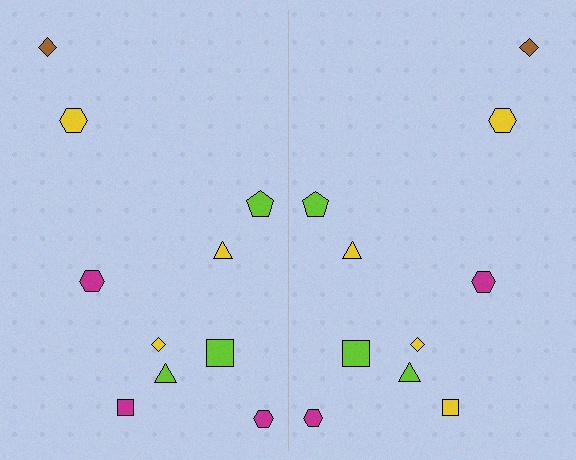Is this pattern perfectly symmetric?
No, the pattern is not perfectly symmetric. The yellow square on the right side breaks the symmetry — its mirror counterpart is magenta.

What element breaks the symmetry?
The yellow square on the right side breaks the symmetry — its mirror counterpart is magenta.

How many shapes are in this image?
There are 20 shapes in this image.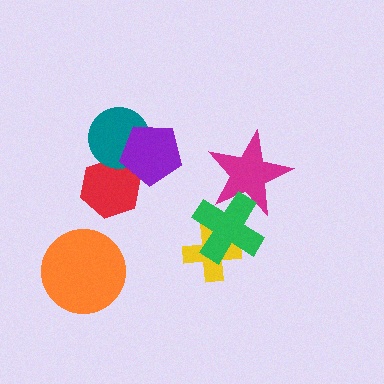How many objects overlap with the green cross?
2 objects overlap with the green cross.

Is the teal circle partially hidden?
Yes, it is partially covered by another shape.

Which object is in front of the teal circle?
The purple pentagon is in front of the teal circle.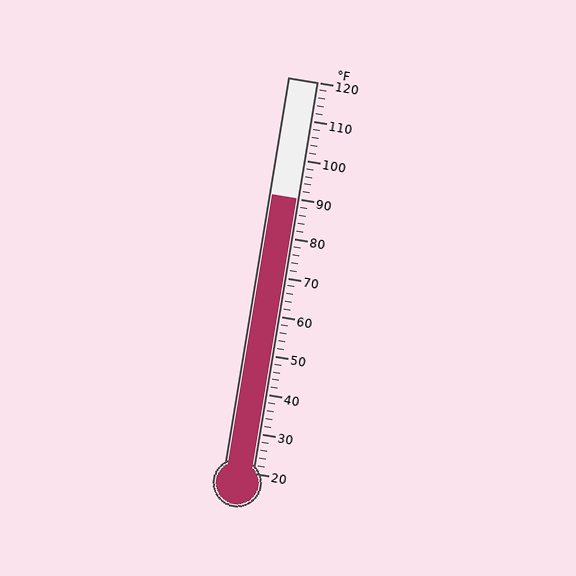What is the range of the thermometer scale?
The thermometer scale ranges from 20°F to 120°F.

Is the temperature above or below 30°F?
The temperature is above 30°F.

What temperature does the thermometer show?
The thermometer shows approximately 90°F.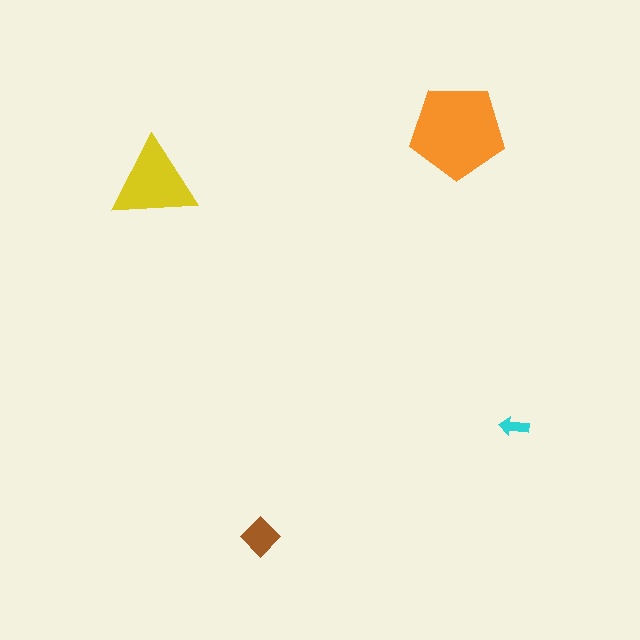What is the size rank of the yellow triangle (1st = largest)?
2nd.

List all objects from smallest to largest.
The cyan arrow, the brown diamond, the yellow triangle, the orange pentagon.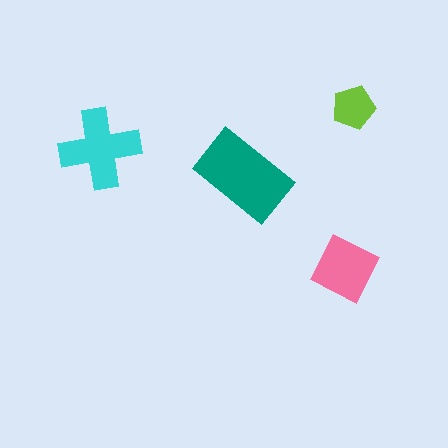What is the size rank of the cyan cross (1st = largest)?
2nd.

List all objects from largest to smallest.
The teal rectangle, the cyan cross, the pink diamond, the lime pentagon.